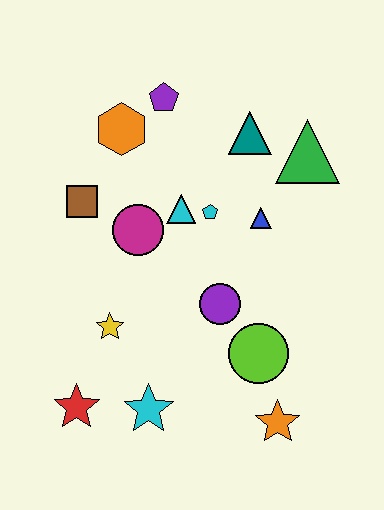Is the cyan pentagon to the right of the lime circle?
No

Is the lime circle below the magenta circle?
Yes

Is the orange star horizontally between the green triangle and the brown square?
Yes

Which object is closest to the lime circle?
The purple circle is closest to the lime circle.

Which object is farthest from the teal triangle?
The red star is farthest from the teal triangle.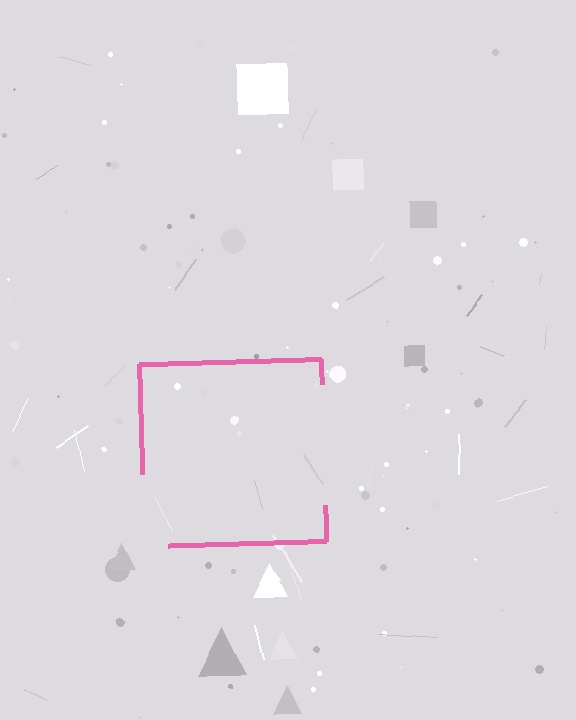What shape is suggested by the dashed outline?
The dashed outline suggests a square.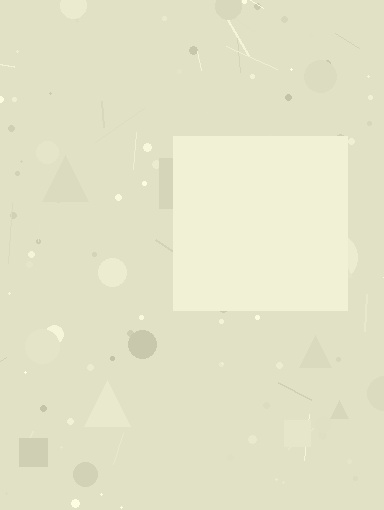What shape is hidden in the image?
A square is hidden in the image.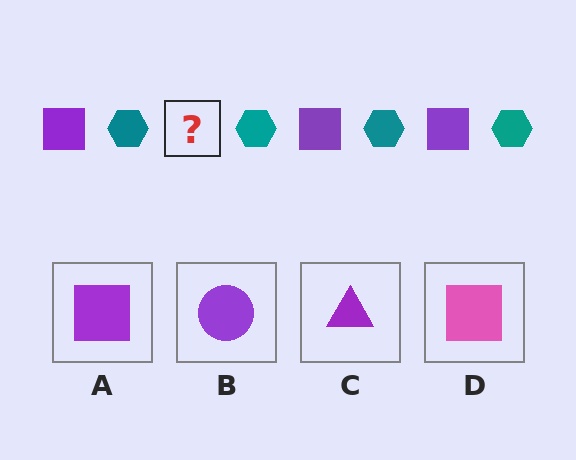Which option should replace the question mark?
Option A.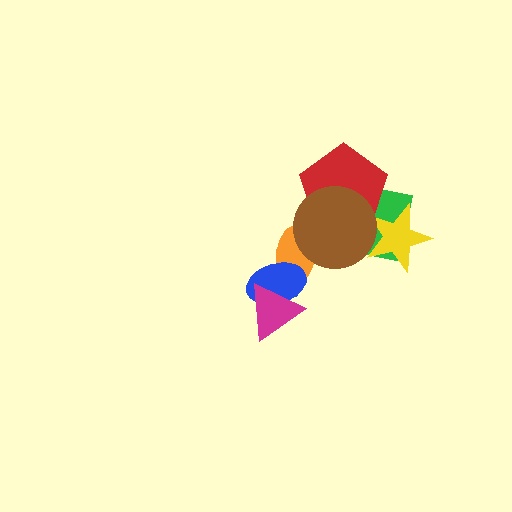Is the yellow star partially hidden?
Yes, it is partially covered by another shape.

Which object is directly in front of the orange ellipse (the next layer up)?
The blue ellipse is directly in front of the orange ellipse.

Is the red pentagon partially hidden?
Yes, it is partially covered by another shape.